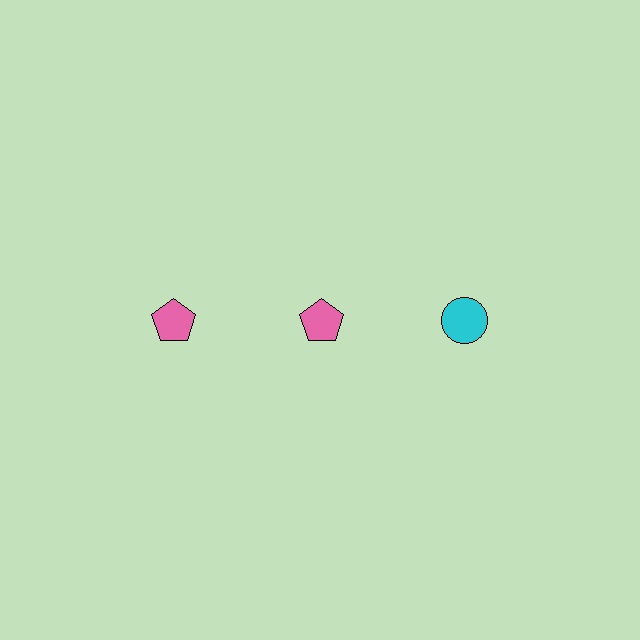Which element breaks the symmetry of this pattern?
The cyan circle in the top row, center column breaks the symmetry. All other shapes are pink pentagons.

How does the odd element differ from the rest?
It differs in both color (cyan instead of pink) and shape (circle instead of pentagon).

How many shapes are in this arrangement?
There are 3 shapes arranged in a grid pattern.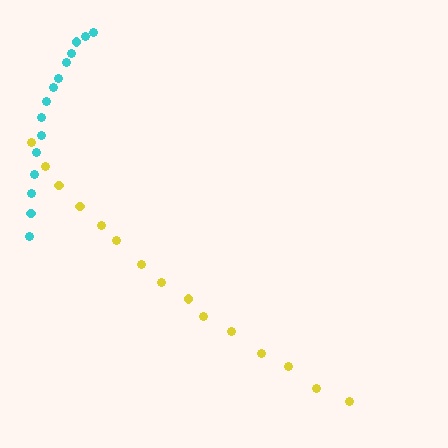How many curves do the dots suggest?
There are 2 distinct paths.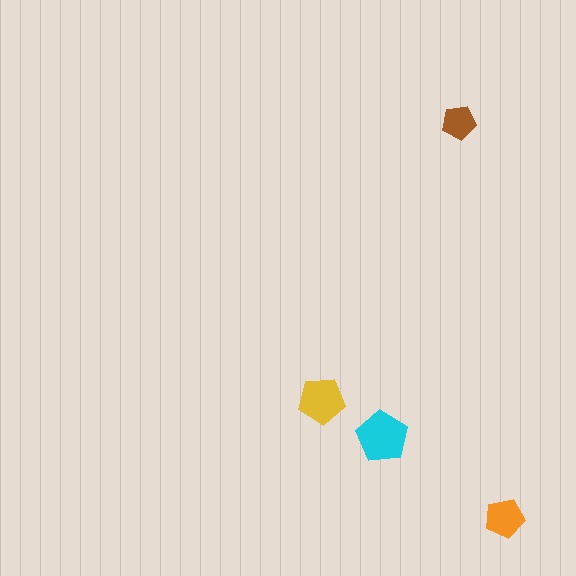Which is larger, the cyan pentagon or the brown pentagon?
The cyan one.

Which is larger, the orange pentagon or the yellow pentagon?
The yellow one.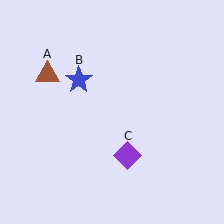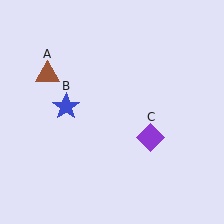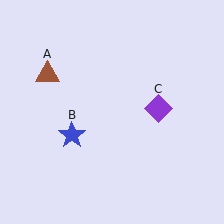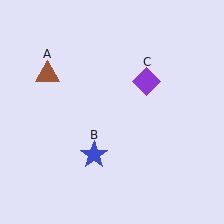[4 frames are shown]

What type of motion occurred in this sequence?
The blue star (object B), purple diamond (object C) rotated counterclockwise around the center of the scene.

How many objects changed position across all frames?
2 objects changed position: blue star (object B), purple diamond (object C).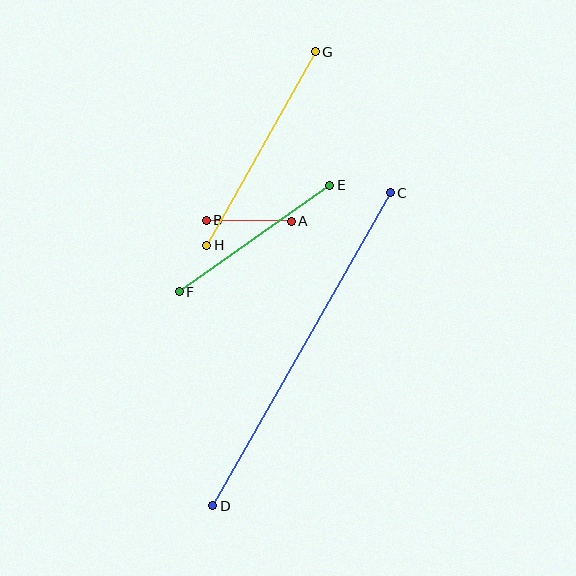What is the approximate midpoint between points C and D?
The midpoint is at approximately (302, 349) pixels.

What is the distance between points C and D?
The distance is approximately 360 pixels.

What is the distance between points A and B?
The distance is approximately 85 pixels.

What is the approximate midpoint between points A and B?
The midpoint is at approximately (249, 221) pixels.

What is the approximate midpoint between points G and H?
The midpoint is at approximately (261, 148) pixels.